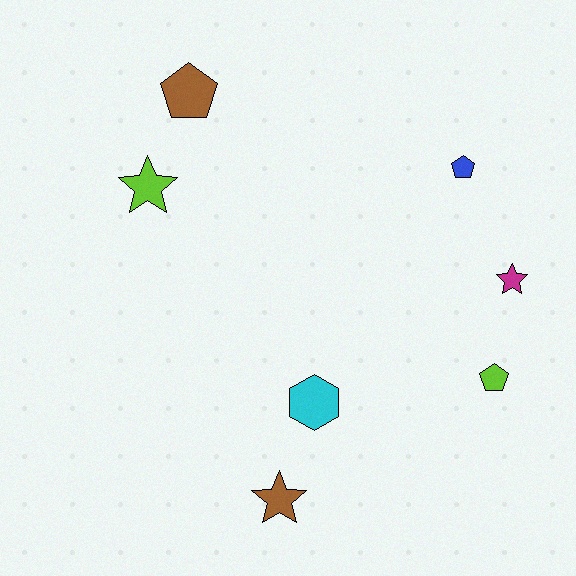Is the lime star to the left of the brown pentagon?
Yes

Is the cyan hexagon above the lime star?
No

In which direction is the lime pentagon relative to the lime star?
The lime pentagon is to the right of the lime star.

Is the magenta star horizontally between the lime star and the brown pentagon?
No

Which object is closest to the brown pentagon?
The lime star is closest to the brown pentagon.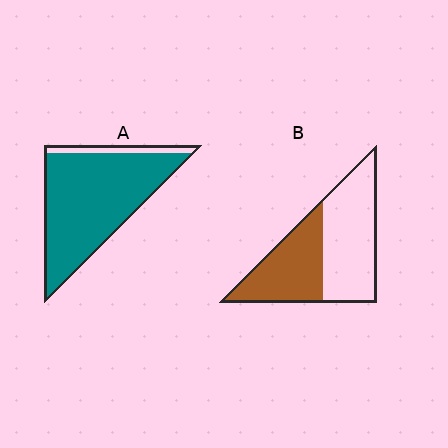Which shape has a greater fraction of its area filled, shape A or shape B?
Shape A.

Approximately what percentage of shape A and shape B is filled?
A is approximately 90% and B is approximately 45%.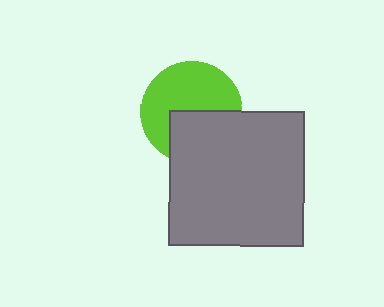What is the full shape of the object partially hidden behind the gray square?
The partially hidden object is a lime circle.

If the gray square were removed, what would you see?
You would see the complete lime circle.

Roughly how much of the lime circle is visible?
About half of it is visible (roughly 60%).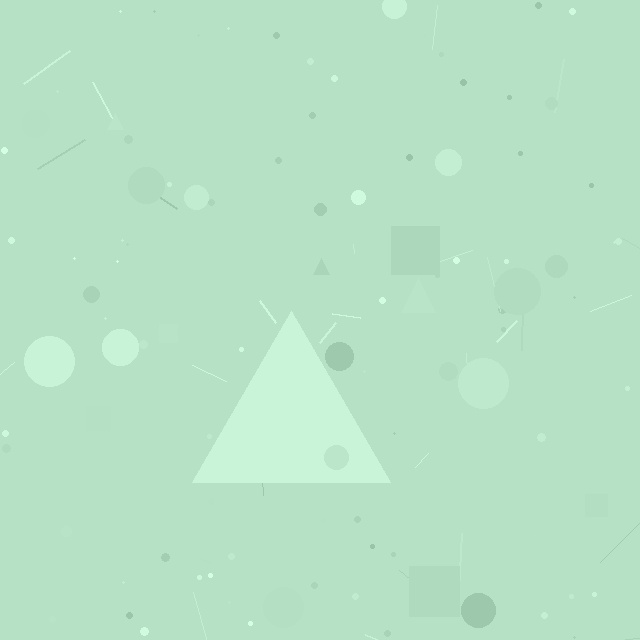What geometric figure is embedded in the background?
A triangle is embedded in the background.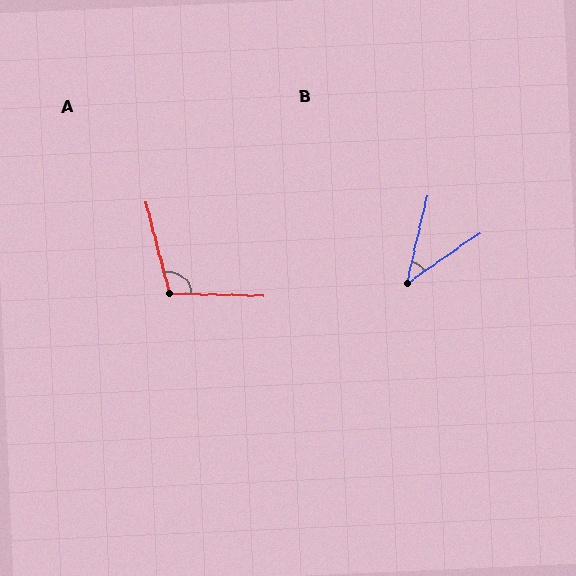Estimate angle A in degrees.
Approximately 106 degrees.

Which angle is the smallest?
B, at approximately 42 degrees.